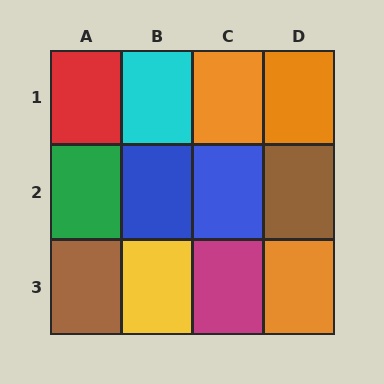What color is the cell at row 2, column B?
Blue.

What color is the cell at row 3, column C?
Magenta.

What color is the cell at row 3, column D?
Orange.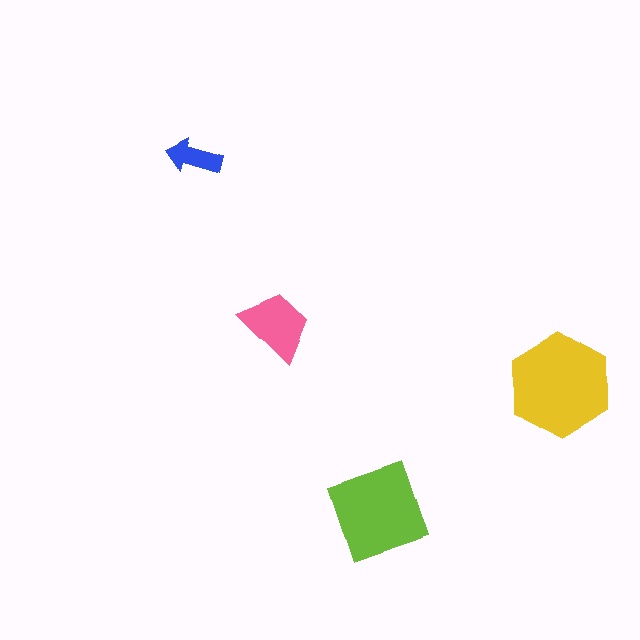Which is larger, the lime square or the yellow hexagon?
The yellow hexagon.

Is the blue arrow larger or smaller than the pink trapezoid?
Smaller.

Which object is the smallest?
The blue arrow.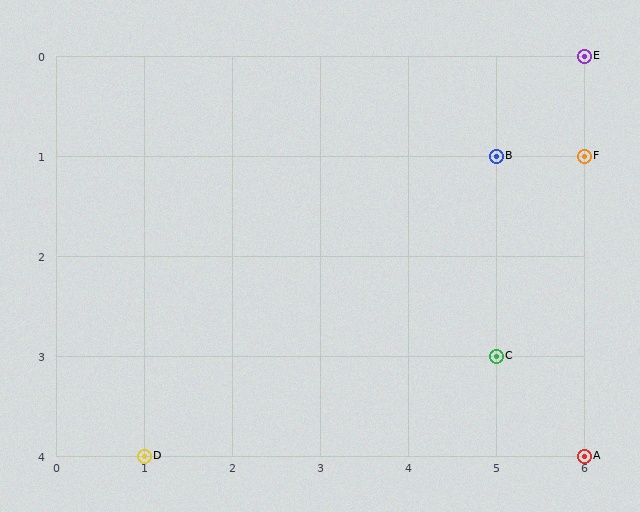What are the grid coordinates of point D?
Point D is at grid coordinates (1, 4).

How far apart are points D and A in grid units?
Points D and A are 5 columns apart.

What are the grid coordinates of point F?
Point F is at grid coordinates (6, 1).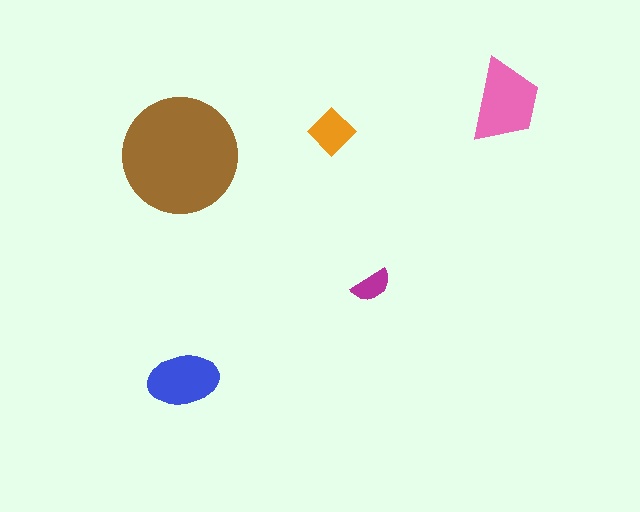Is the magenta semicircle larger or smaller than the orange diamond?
Smaller.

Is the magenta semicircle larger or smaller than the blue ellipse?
Smaller.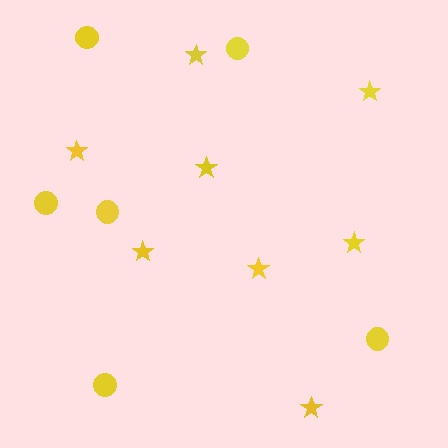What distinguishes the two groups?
There are 2 groups: one group of stars (8) and one group of circles (6).